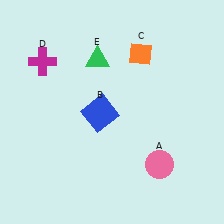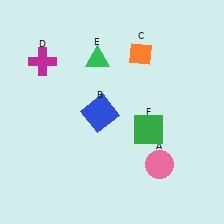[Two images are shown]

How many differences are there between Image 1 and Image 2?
There is 1 difference between the two images.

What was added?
A green square (F) was added in Image 2.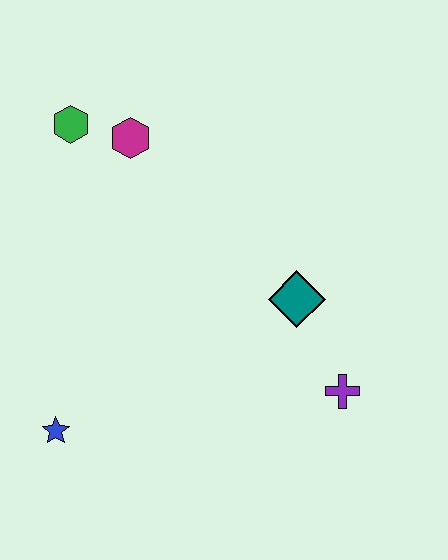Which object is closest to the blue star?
The teal diamond is closest to the blue star.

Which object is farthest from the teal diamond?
The green hexagon is farthest from the teal diamond.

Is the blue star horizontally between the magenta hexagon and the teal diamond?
No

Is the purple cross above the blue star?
Yes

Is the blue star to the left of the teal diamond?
Yes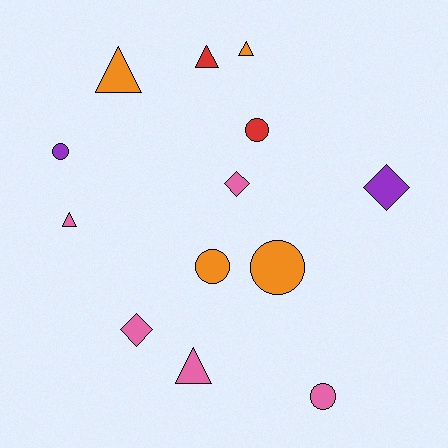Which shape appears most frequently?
Triangle, with 5 objects.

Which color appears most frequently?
Pink, with 5 objects.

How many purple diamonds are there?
There is 1 purple diamond.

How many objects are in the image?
There are 13 objects.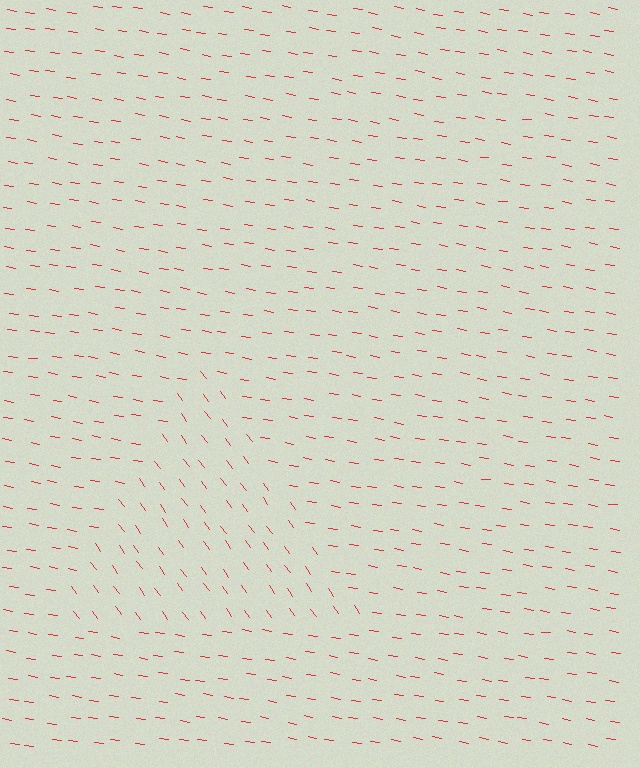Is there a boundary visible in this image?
Yes, there is a texture boundary formed by a change in line orientation.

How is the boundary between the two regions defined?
The boundary is defined purely by a change in line orientation (approximately 45 degrees difference). All lines are the same color and thickness.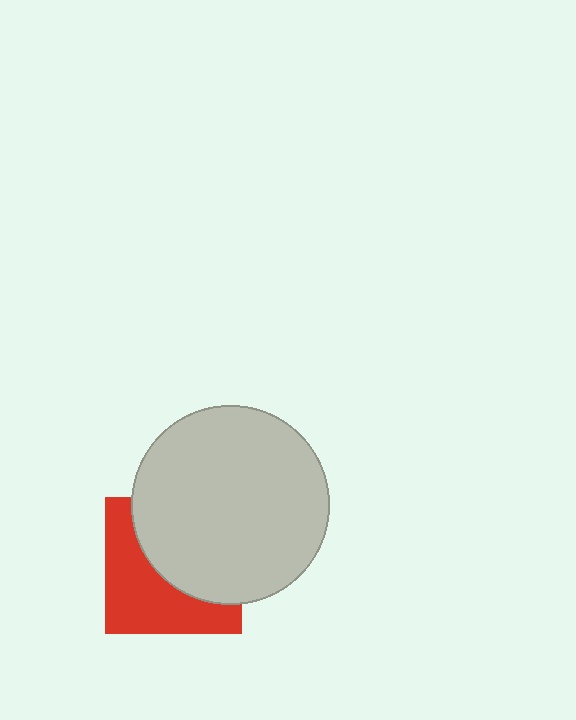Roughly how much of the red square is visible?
About half of it is visible (roughly 47%).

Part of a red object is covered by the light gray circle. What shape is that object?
It is a square.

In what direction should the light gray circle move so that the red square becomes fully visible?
The light gray circle should move toward the upper-right. That is the shortest direction to clear the overlap and leave the red square fully visible.